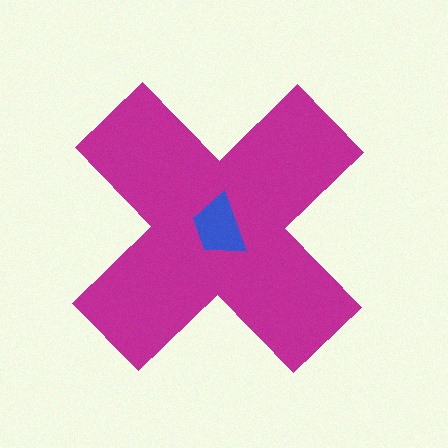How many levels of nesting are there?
2.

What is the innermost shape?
The blue trapezoid.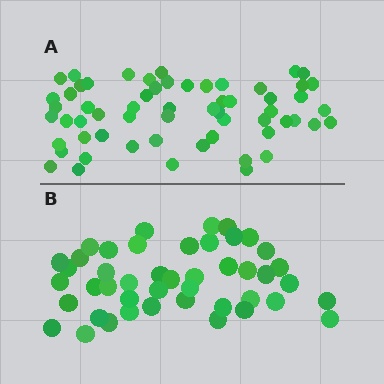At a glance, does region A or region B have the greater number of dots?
Region A (the top region) has more dots.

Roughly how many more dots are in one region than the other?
Region A has approximately 15 more dots than region B.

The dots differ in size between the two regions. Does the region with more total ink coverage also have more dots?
No. Region B has more total ink coverage because its dots are larger, but region A actually contains more individual dots. Total area can be misleading — the number of items is what matters here.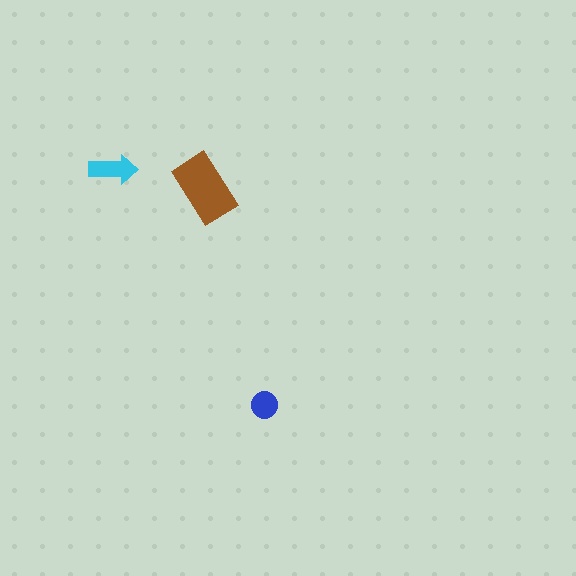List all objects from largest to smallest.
The brown rectangle, the cyan arrow, the blue circle.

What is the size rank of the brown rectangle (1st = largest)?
1st.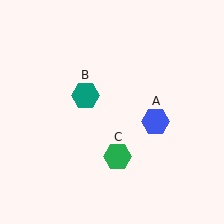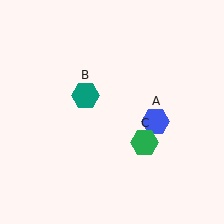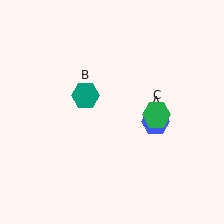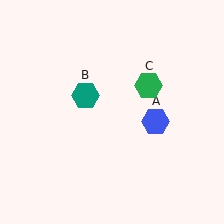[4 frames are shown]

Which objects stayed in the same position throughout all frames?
Blue hexagon (object A) and teal hexagon (object B) remained stationary.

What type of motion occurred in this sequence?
The green hexagon (object C) rotated counterclockwise around the center of the scene.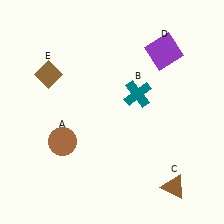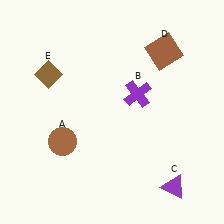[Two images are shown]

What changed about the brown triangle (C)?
In Image 1, C is brown. In Image 2, it changed to purple.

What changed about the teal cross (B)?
In Image 1, B is teal. In Image 2, it changed to purple.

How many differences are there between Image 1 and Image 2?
There are 3 differences between the two images.